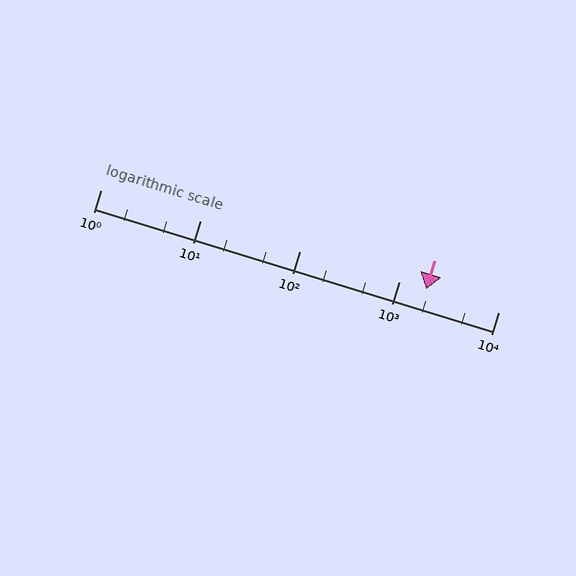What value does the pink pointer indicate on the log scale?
The pointer indicates approximately 1900.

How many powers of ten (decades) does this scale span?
The scale spans 4 decades, from 1 to 10000.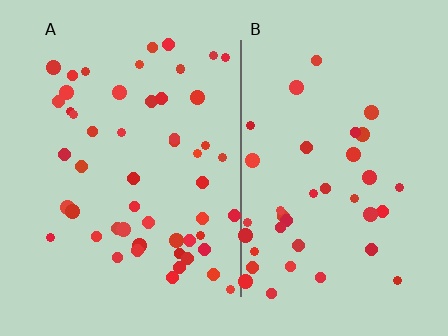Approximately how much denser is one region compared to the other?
Approximately 1.4× — region A over region B.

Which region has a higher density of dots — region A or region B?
A (the left).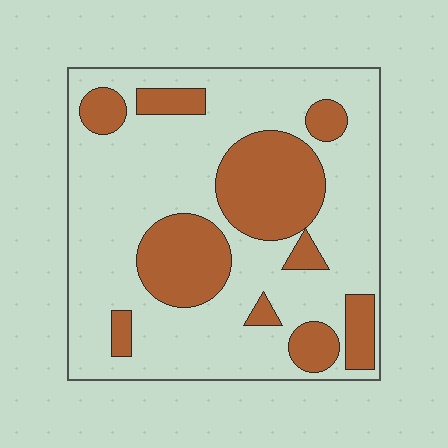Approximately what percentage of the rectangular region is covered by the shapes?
Approximately 30%.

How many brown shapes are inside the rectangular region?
10.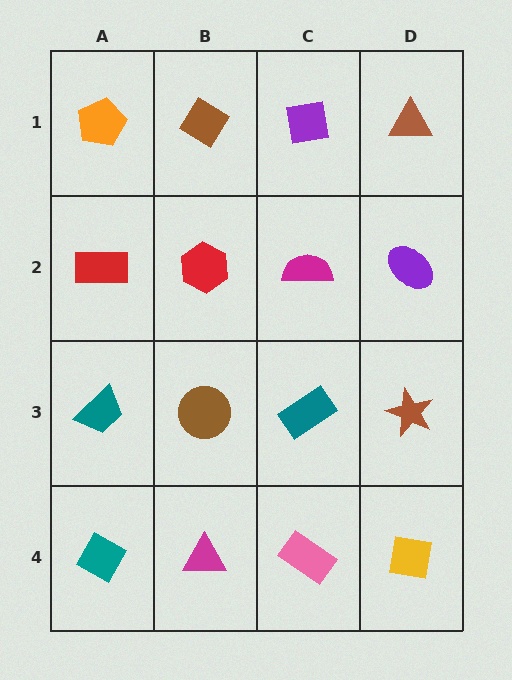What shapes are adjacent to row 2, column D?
A brown triangle (row 1, column D), a brown star (row 3, column D), a magenta semicircle (row 2, column C).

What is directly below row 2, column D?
A brown star.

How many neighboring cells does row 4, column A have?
2.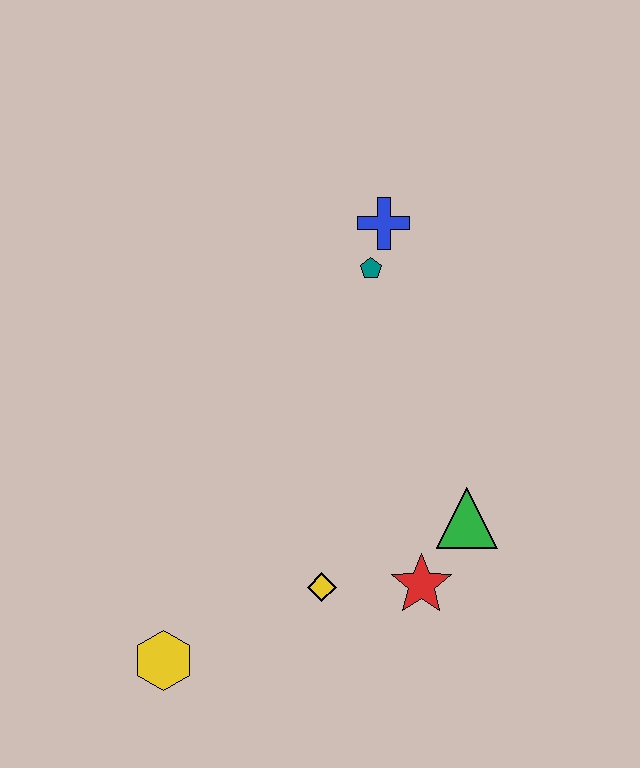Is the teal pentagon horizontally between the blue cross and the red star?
No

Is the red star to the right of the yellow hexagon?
Yes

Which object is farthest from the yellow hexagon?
The blue cross is farthest from the yellow hexagon.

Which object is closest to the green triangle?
The red star is closest to the green triangle.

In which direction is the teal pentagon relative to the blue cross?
The teal pentagon is below the blue cross.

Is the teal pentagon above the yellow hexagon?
Yes